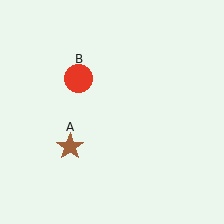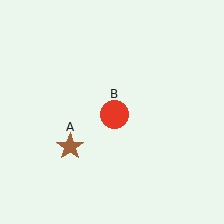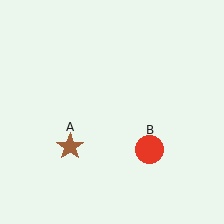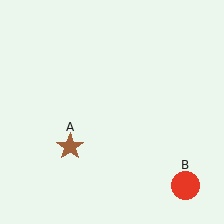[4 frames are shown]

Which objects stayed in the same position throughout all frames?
Brown star (object A) remained stationary.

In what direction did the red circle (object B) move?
The red circle (object B) moved down and to the right.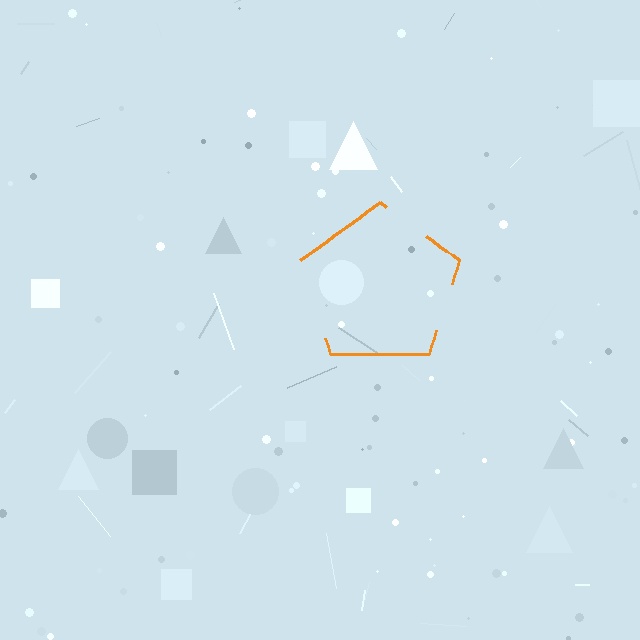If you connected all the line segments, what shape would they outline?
They would outline a pentagon.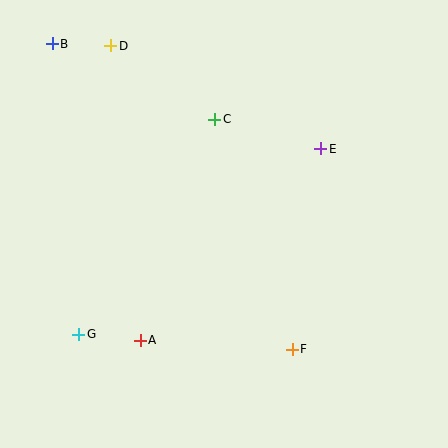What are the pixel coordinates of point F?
Point F is at (292, 349).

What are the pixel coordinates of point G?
Point G is at (79, 334).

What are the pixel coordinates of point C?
Point C is at (215, 119).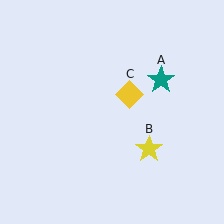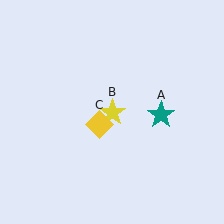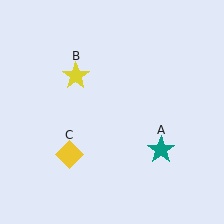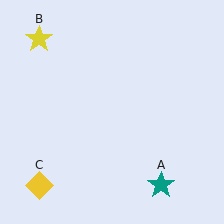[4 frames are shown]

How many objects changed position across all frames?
3 objects changed position: teal star (object A), yellow star (object B), yellow diamond (object C).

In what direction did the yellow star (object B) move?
The yellow star (object B) moved up and to the left.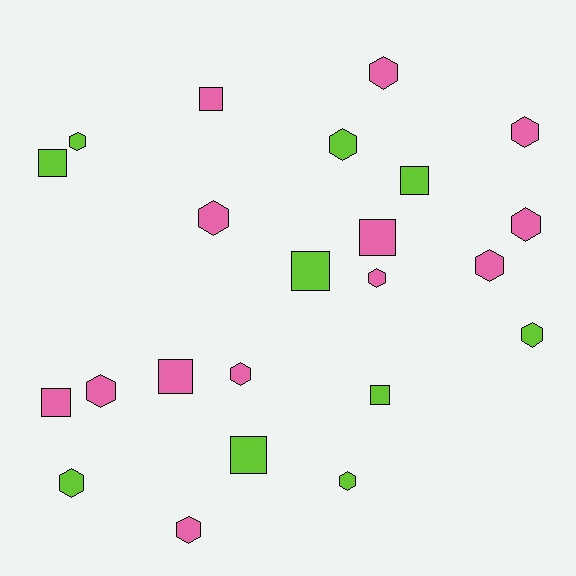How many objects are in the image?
There are 23 objects.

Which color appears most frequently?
Pink, with 13 objects.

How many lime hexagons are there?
There are 5 lime hexagons.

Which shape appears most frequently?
Hexagon, with 14 objects.